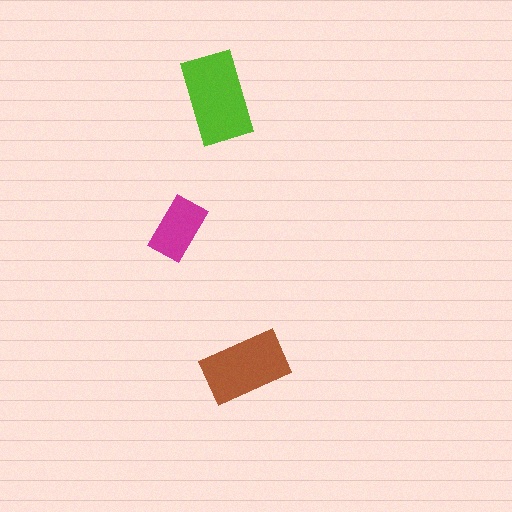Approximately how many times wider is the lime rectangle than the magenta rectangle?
About 1.5 times wider.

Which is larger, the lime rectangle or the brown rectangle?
The lime one.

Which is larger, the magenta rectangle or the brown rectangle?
The brown one.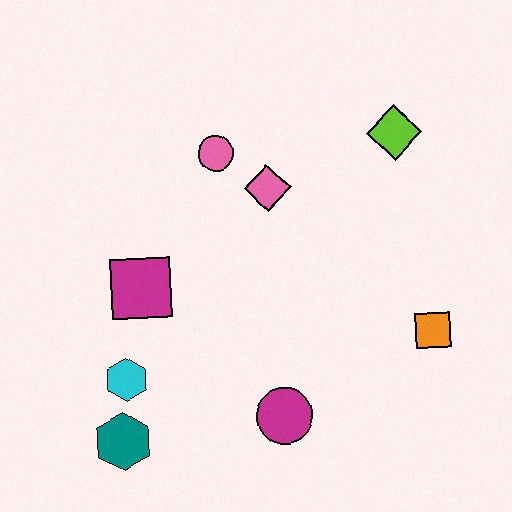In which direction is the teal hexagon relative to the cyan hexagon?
The teal hexagon is below the cyan hexagon.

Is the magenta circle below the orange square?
Yes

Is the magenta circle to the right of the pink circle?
Yes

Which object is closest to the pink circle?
The pink diamond is closest to the pink circle.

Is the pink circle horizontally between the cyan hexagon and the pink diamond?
Yes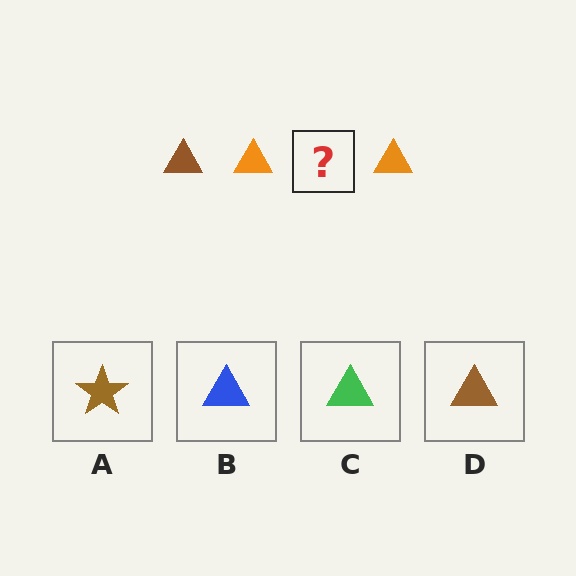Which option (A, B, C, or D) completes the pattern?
D.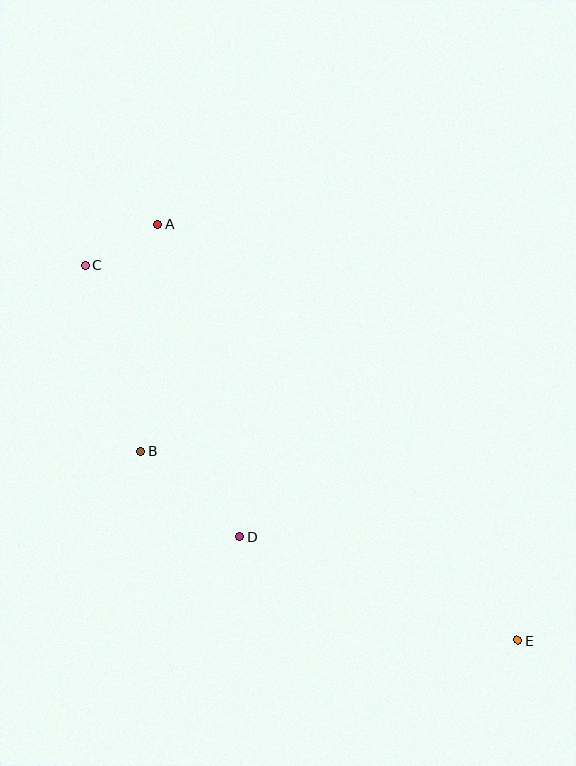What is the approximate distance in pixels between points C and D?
The distance between C and D is approximately 313 pixels.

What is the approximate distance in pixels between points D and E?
The distance between D and E is approximately 297 pixels.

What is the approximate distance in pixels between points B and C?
The distance between B and C is approximately 195 pixels.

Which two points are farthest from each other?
Points C and E are farthest from each other.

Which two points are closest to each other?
Points A and C are closest to each other.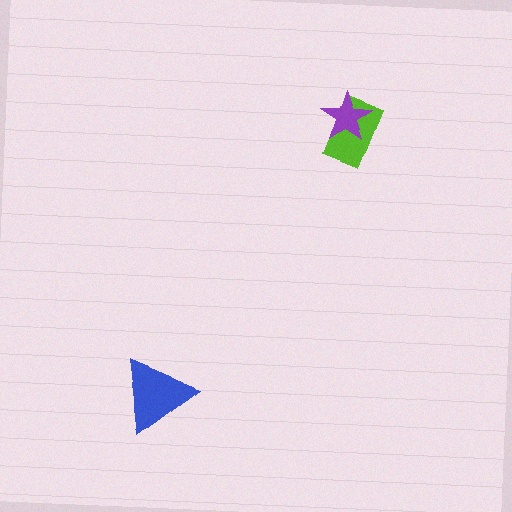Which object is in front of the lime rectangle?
The purple star is in front of the lime rectangle.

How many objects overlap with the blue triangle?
0 objects overlap with the blue triangle.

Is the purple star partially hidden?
No, no other shape covers it.